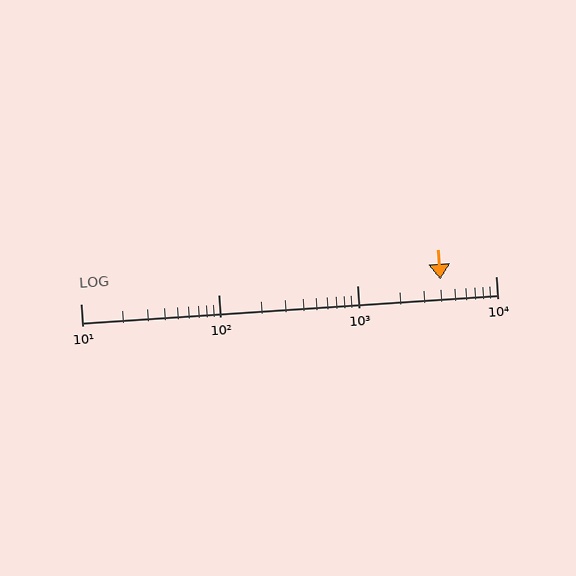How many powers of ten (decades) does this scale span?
The scale spans 3 decades, from 10 to 10000.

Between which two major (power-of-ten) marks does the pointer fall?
The pointer is between 1000 and 10000.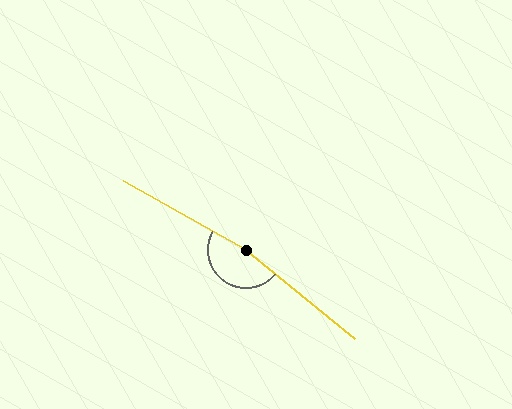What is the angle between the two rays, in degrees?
Approximately 170 degrees.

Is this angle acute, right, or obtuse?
It is obtuse.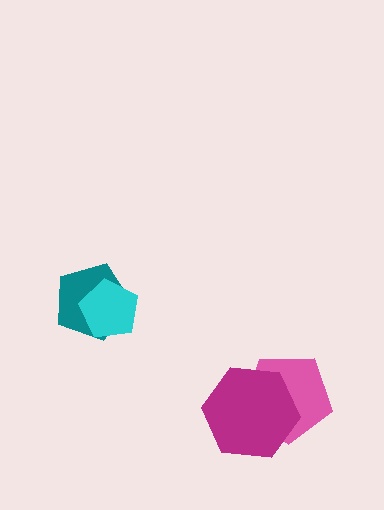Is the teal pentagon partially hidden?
Yes, it is partially covered by another shape.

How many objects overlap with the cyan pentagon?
1 object overlaps with the cyan pentagon.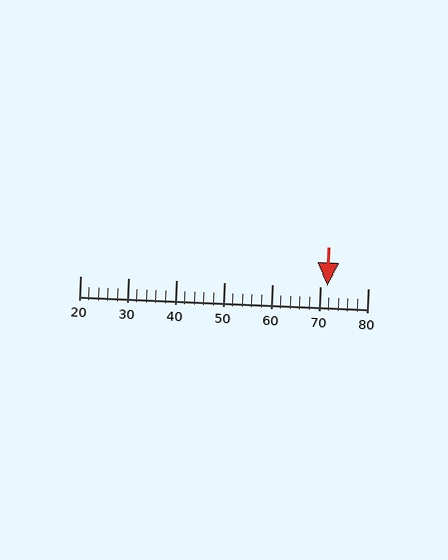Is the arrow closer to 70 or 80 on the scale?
The arrow is closer to 70.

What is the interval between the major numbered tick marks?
The major tick marks are spaced 10 units apart.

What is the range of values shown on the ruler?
The ruler shows values from 20 to 80.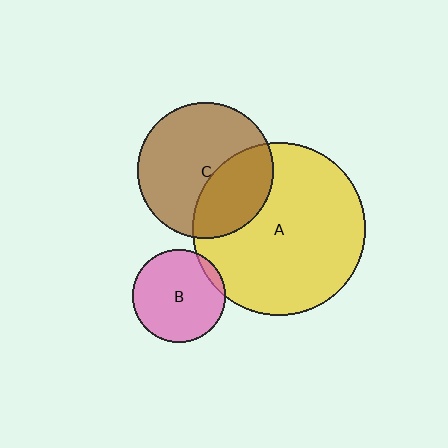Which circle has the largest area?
Circle A (yellow).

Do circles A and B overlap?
Yes.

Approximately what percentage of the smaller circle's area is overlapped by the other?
Approximately 5%.